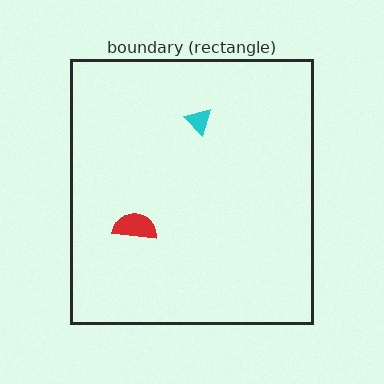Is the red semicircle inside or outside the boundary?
Inside.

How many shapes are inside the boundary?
2 inside, 0 outside.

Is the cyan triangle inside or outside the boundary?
Inside.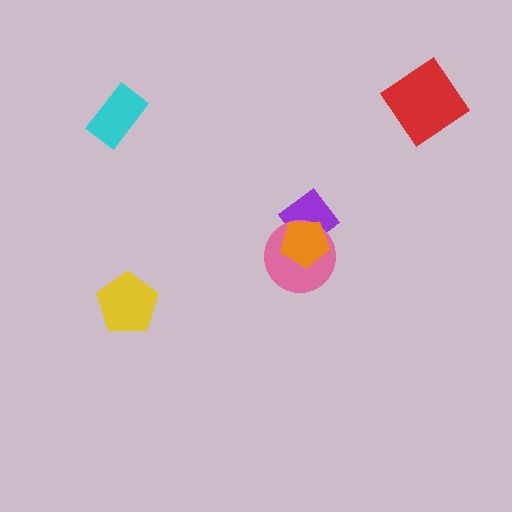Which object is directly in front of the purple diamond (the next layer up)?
The pink circle is directly in front of the purple diamond.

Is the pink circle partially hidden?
Yes, it is partially covered by another shape.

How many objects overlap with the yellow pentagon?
0 objects overlap with the yellow pentagon.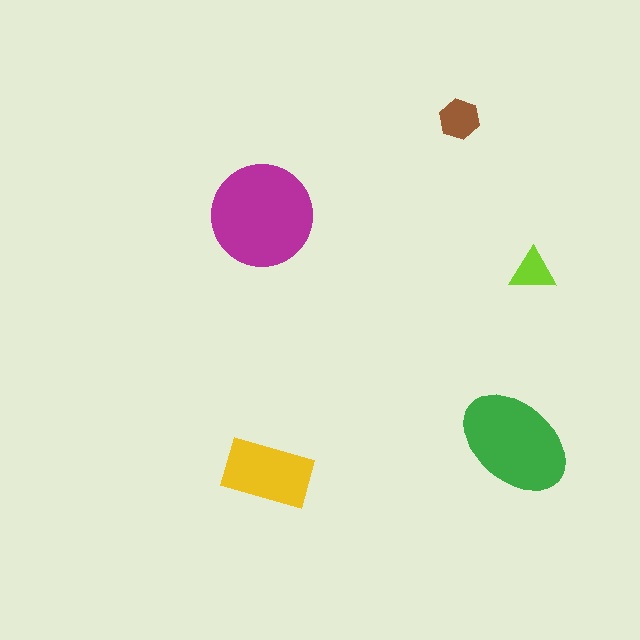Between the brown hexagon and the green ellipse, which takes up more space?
The green ellipse.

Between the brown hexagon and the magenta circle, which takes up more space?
The magenta circle.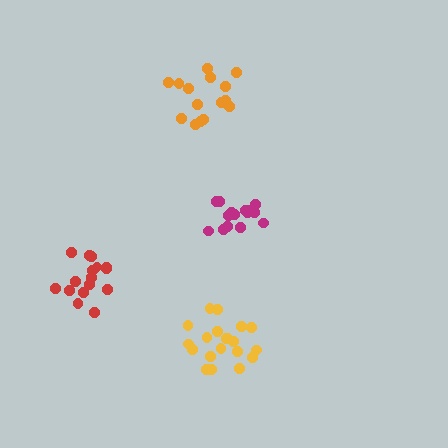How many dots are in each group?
Group 1: 15 dots, Group 2: 16 dots, Group 3: 20 dots, Group 4: 15 dots (66 total).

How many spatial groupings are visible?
There are 4 spatial groupings.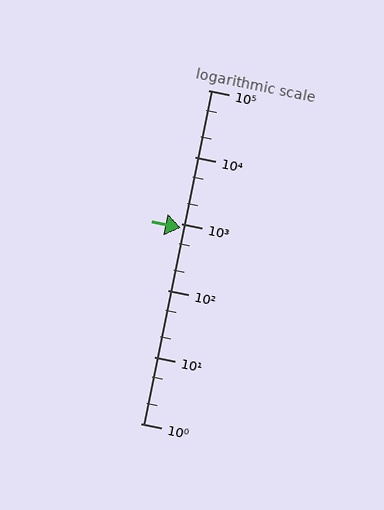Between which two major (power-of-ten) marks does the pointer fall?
The pointer is between 100 and 1000.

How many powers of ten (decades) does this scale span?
The scale spans 5 decades, from 1 to 100000.